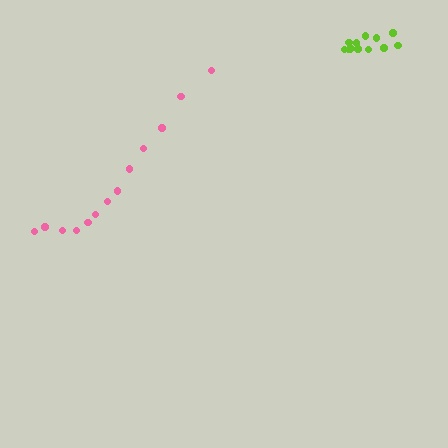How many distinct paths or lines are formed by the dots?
There are 2 distinct paths.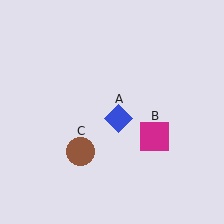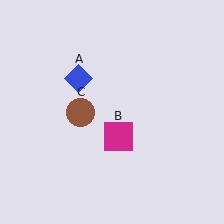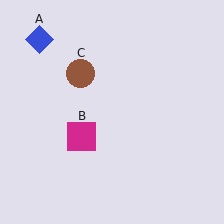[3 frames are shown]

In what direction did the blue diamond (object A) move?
The blue diamond (object A) moved up and to the left.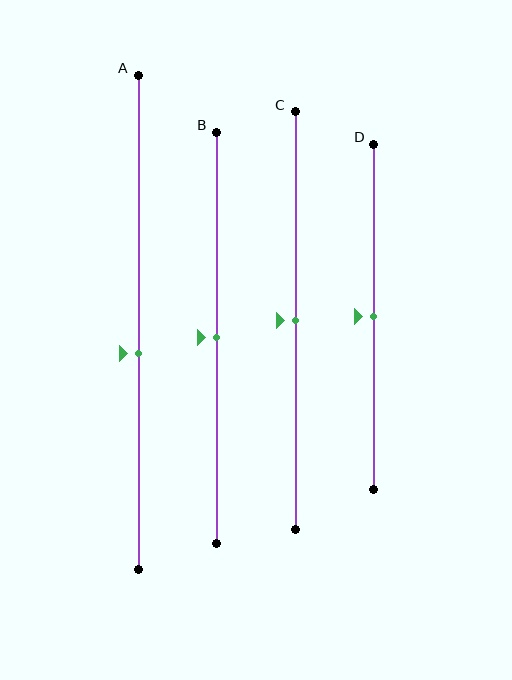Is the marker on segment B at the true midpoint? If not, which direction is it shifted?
Yes, the marker on segment B is at the true midpoint.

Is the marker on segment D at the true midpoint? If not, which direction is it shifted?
Yes, the marker on segment D is at the true midpoint.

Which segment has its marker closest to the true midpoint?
Segment B has its marker closest to the true midpoint.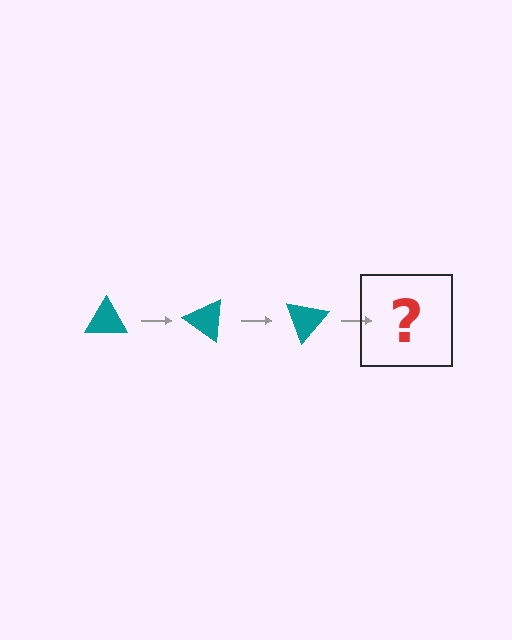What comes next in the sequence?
The next element should be a teal triangle rotated 105 degrees.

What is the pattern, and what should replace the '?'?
The pattern is that the triangle rotates 35 degrees each step. The '?' should be a teal triangle rotated 105 degrees.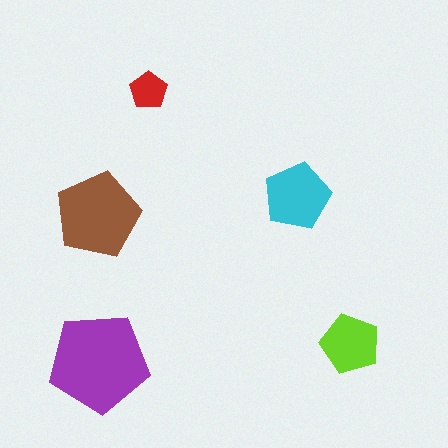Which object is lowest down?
The purple pentagon is bottommost.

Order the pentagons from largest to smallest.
the purple one, the brown one, the cyan one, the lime one, the red one.